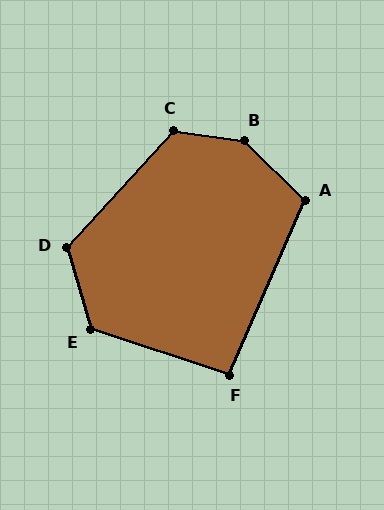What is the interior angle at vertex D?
Approximately 121 degrees (obtuse).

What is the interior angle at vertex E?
Approximately 125 degrees (obtuse).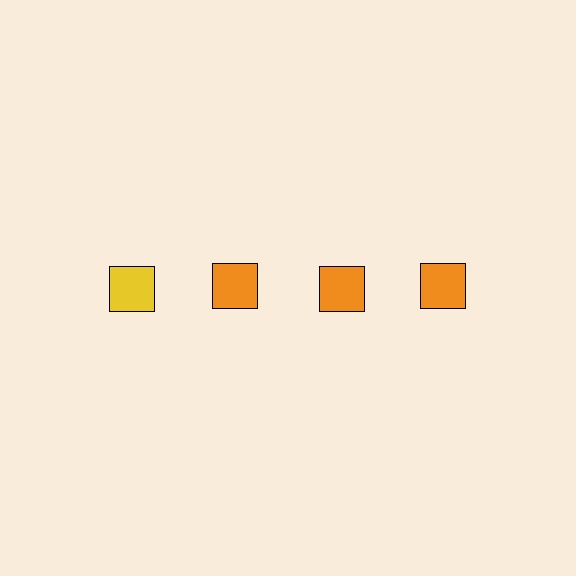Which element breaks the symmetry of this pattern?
The yellow square in the top row, leftmost column breaks the symmetry. All other shapes are orange squares.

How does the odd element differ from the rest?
It has a different color: yellow instead of orange.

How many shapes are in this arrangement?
There are 4 shapes arranged in a grid pattern.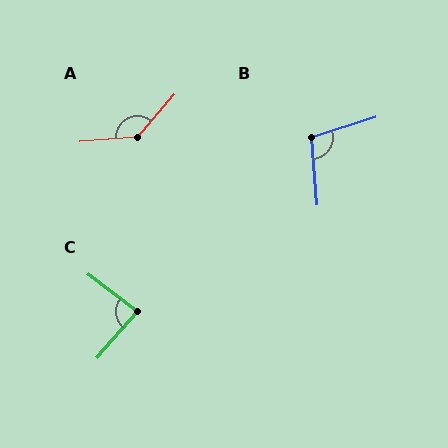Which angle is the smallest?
C, at approximately 86 degrees.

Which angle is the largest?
A, at approximately 136 degrees.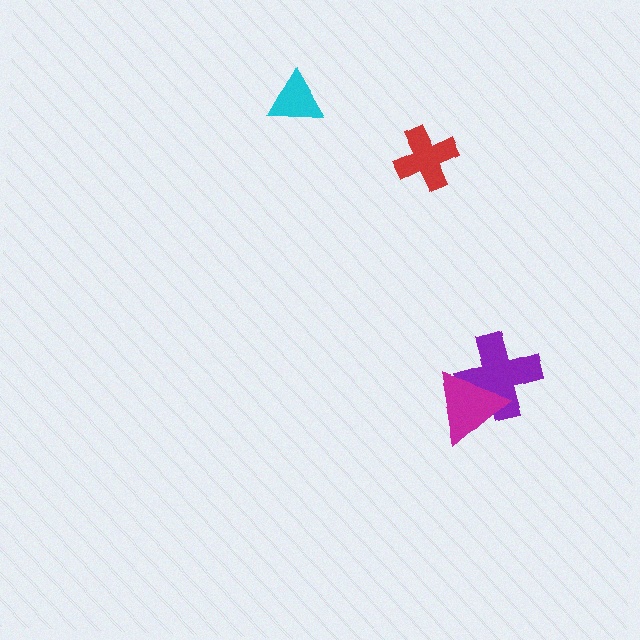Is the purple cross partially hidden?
Yes, it is partially covered by another shape.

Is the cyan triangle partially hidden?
No, no other shape covers it.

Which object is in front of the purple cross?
The magenta triangle is in front of the purple cross.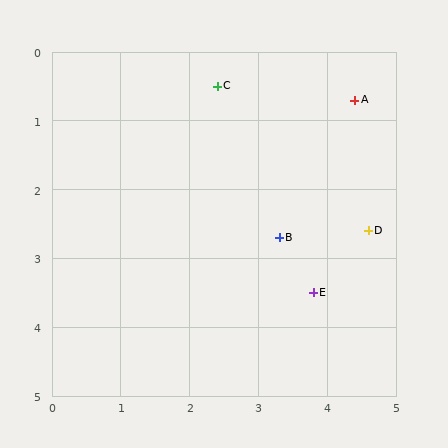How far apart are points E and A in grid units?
Points E and A are about 2.9 grid units apart.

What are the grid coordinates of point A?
Point A is at approximately (4.4, 0.7).